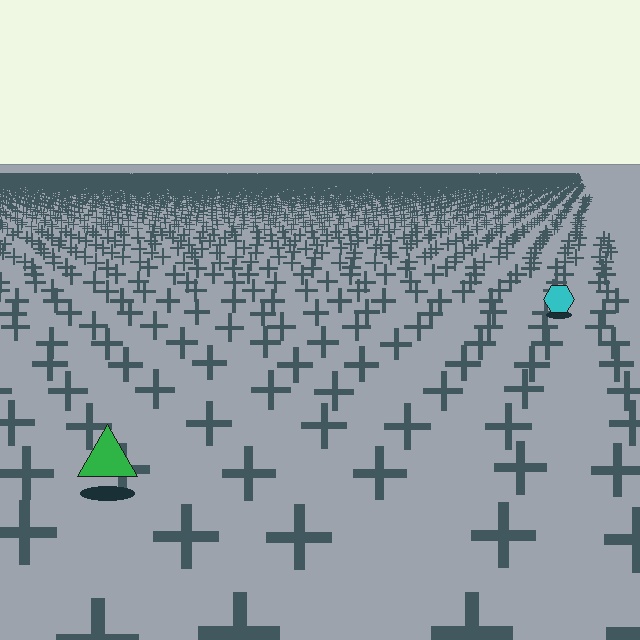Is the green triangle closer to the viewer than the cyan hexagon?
Yes. The green triangle is closer — you can tell from the texture gradient: the ground texture is coarser near it.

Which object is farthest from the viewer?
The cyan hexagon is farthest from the viewer. It appears smaller and the ground texture around it is denser.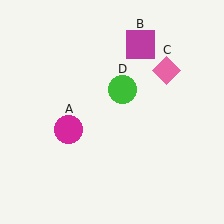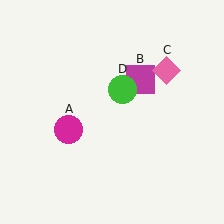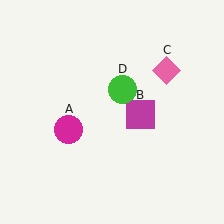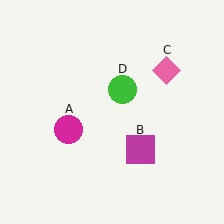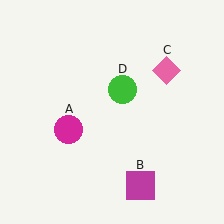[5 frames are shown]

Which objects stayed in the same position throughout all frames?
Magenta circle (object A) and pink diamond (object C) and green circle (object D) remained stationary.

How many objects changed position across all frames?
1 object changed position: magenta square (object B).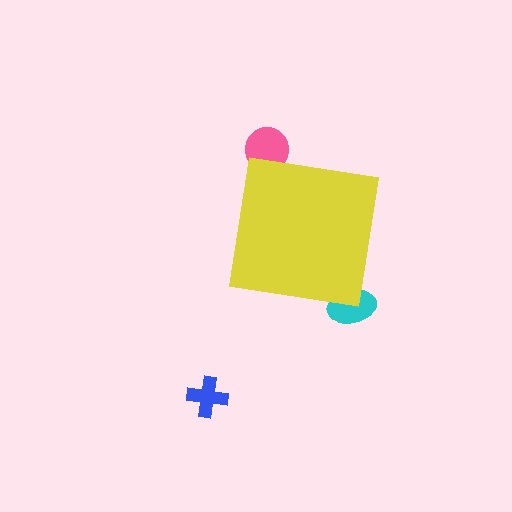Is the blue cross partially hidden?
No, the blue cross is fully visible.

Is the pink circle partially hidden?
Yes, the pink circle is partially hidden behind the yellow square.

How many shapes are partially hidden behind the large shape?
2 shapes are partially hidden.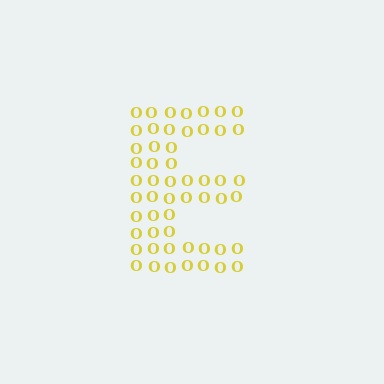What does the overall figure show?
The overall figure shows the letter E.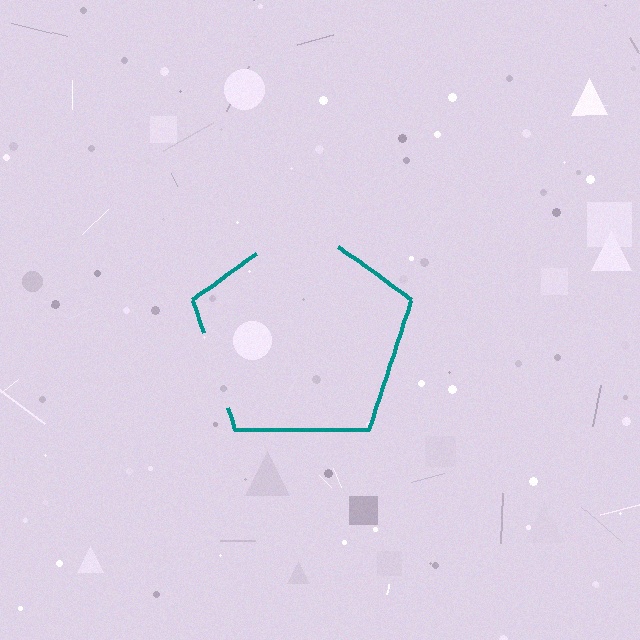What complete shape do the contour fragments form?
The contour fragments form a pentagon.